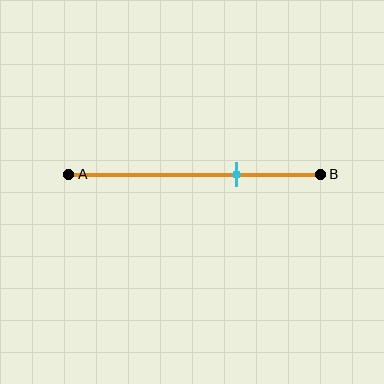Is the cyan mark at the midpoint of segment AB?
No, the mark is at about 65% from A, not at the 50% midpoint.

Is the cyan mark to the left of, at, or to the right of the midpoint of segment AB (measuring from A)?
The cyan mark is to the right of the midpoint of segment AB.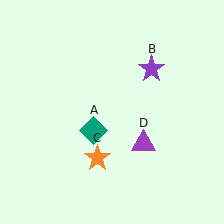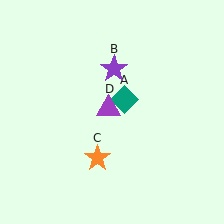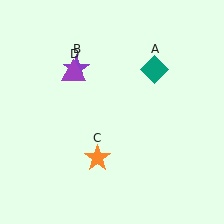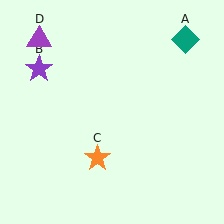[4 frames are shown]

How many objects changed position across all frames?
3 objects changed position: teal diamond (object A), purple star (object B), purple triangle (object D).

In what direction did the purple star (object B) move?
The purple star (object B) moved left.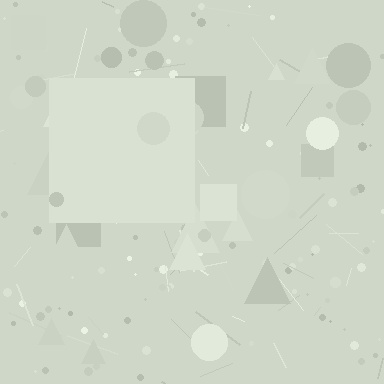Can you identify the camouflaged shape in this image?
The camouflaged shape is a square.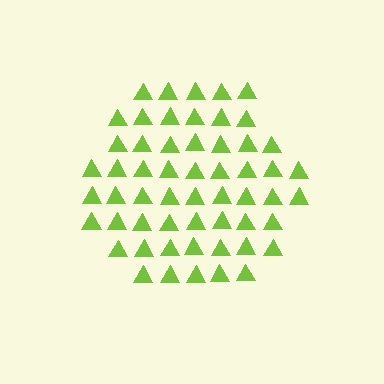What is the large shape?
The large shape is a hexagon.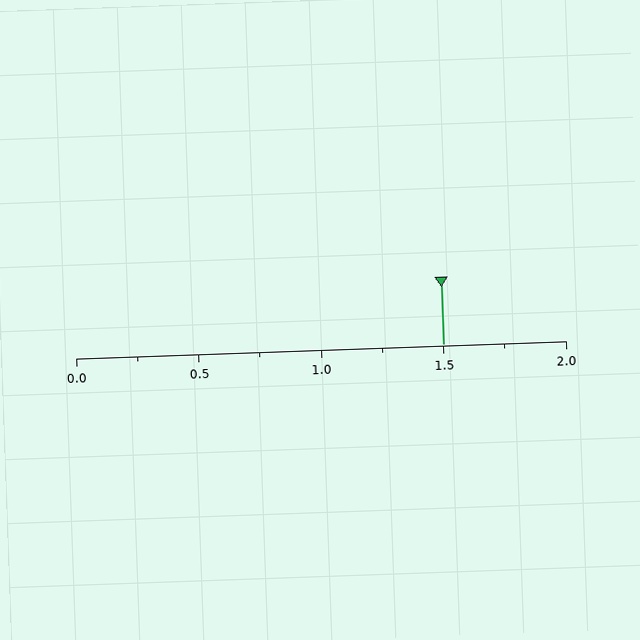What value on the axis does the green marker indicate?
The marker indicates approximately 1.5.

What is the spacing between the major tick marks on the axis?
The major ticks are spaced 0.5 apart.